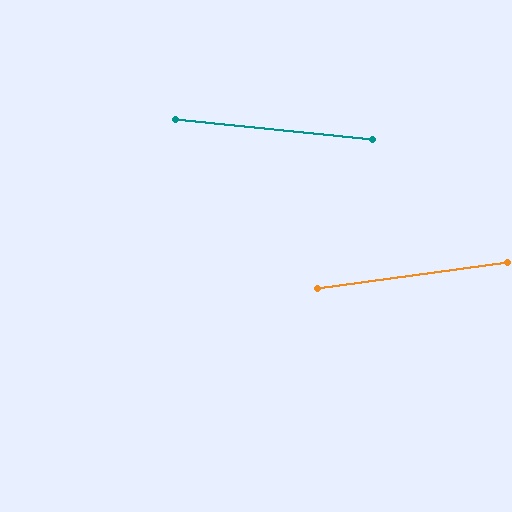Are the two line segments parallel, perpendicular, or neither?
Neither parallel nor perpendicular — they differ by about 13°.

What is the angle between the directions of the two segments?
Approximately 13 degrees.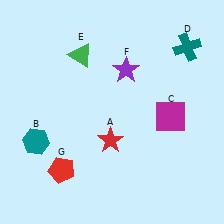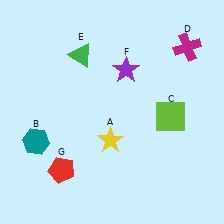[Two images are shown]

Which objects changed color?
A changed from red to yellow. C changed from magenta to lime. D changed from teal to magenta.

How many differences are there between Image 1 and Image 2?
There are 3 differences between the two images.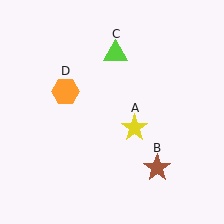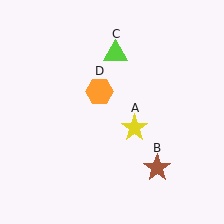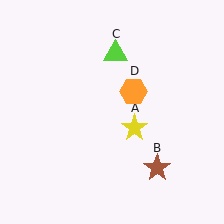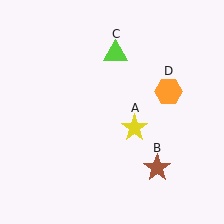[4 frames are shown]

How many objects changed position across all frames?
1 object changed position: orange hexagon (object D).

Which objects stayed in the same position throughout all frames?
Yellow star (object A) and brown star (object B) and lime triangle (object C) remained stationary.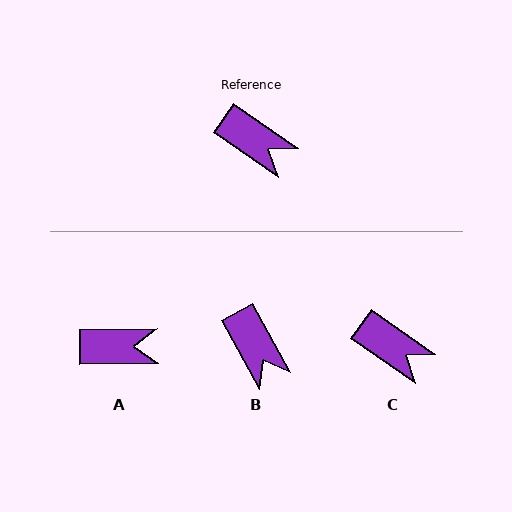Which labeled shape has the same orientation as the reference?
C.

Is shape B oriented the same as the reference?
No, it is off by about 27 degrees.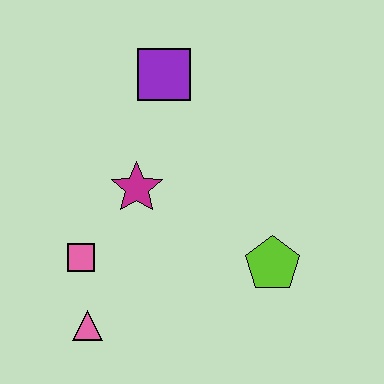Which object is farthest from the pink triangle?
The purple square is farthest from the pink triangle.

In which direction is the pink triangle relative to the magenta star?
The pink triangle is below the magenta star.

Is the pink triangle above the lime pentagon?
No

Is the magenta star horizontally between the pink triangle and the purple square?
Yes